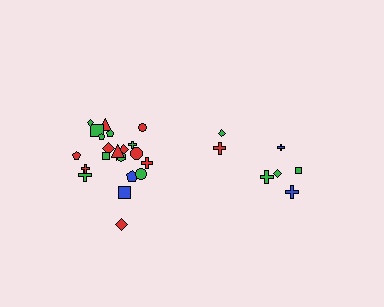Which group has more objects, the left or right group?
The left group.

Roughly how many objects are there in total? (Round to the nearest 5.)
Roughly 30 objects in total.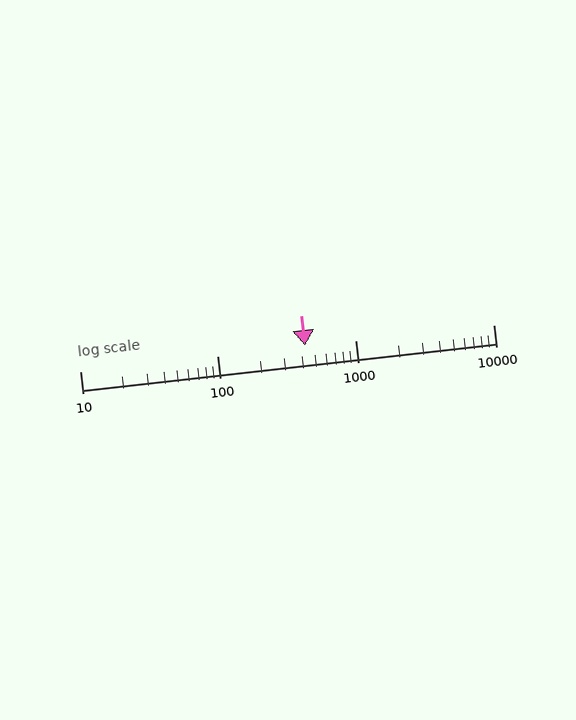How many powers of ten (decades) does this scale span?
The scale spans 3 decades, from 10 to 10000.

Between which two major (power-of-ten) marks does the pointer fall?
The pointer is between 100 and 1000.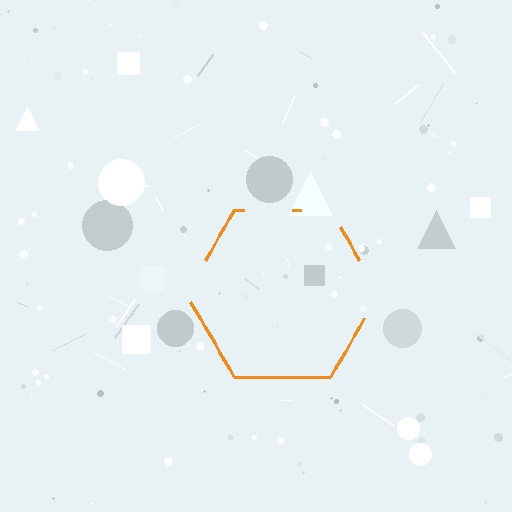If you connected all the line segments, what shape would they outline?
They would outline a hexagon.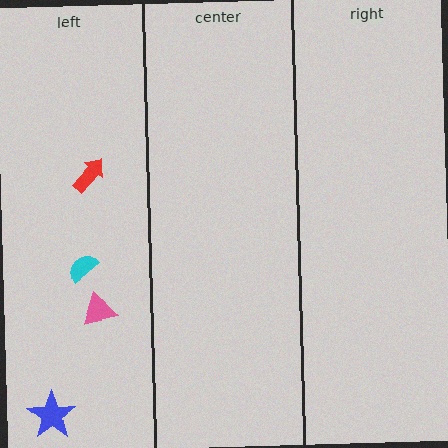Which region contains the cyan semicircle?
The left region.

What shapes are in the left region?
The cyan semicircle, the red arrow, the blue star, the pink triangle.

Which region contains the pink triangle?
The left region.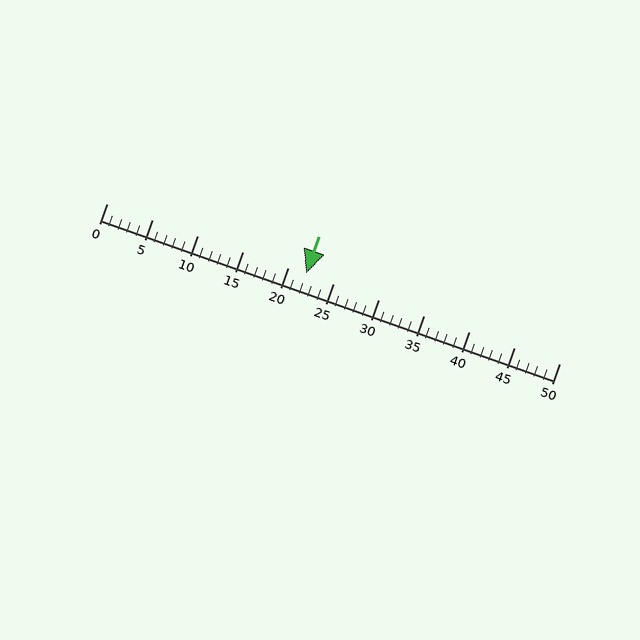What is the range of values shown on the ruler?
The ruler shows values from 0 to 50.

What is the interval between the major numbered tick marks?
The major tick marks are spaced 5 units apart.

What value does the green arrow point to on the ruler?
The green arrow points to approximately 22.